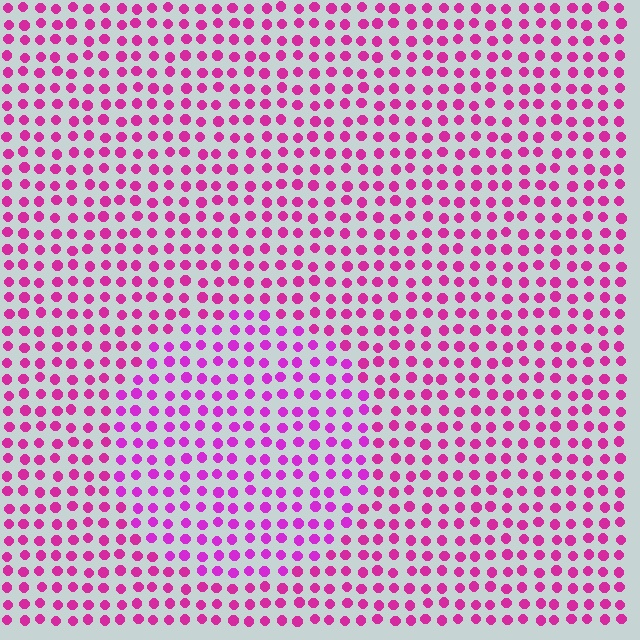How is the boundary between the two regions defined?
The boundary is defined purely by a slight shift in hue (about 20 degrees). Spacing, size, and orientation are identical on both sides.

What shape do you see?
I see a circle.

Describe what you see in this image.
The image is filled with small magenta elements in a uniform arrangement. A circle-shaped region is visible where the elements are tinted to a slightly different hue, forming a subtle color boundary.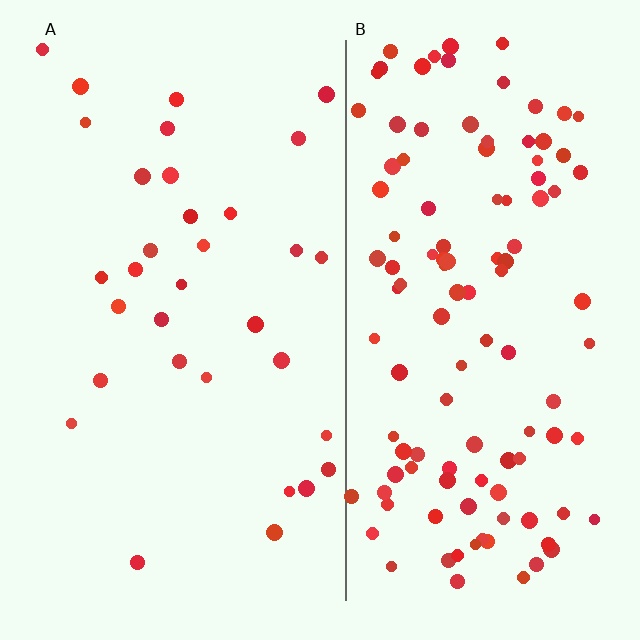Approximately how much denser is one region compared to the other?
Approximately 3.5× — region B over region A.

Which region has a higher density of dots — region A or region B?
B (the right).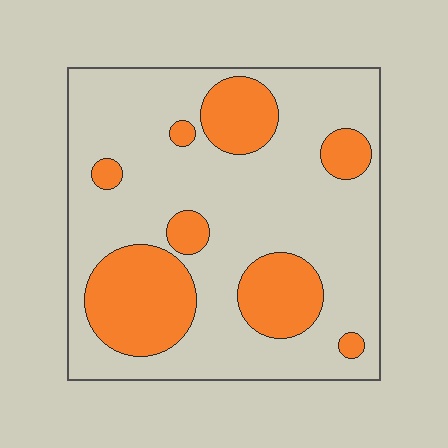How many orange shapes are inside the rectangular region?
8.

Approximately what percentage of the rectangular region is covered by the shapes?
Approximately 25%.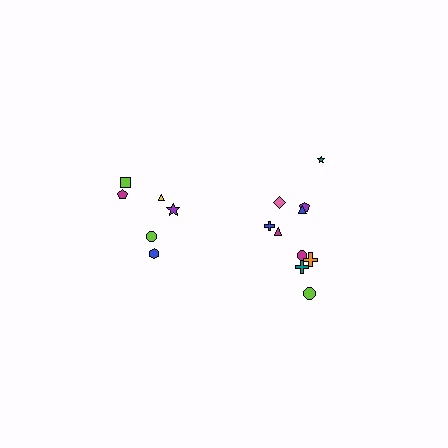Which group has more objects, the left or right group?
The right group.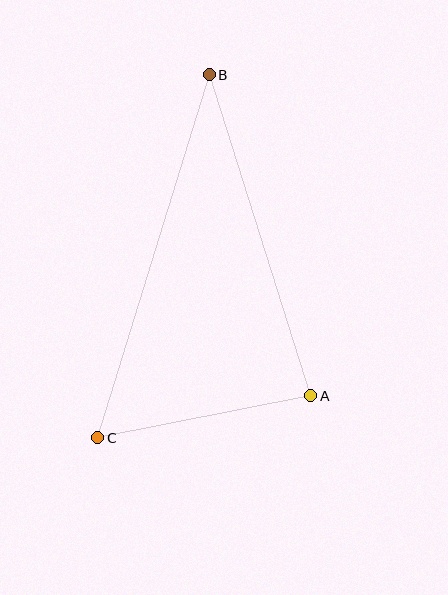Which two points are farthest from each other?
Points B and C are farthest from each other.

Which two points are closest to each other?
Points A and C are closest to each other.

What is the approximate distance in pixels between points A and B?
The distance between A and B is approximately 337 pixels.